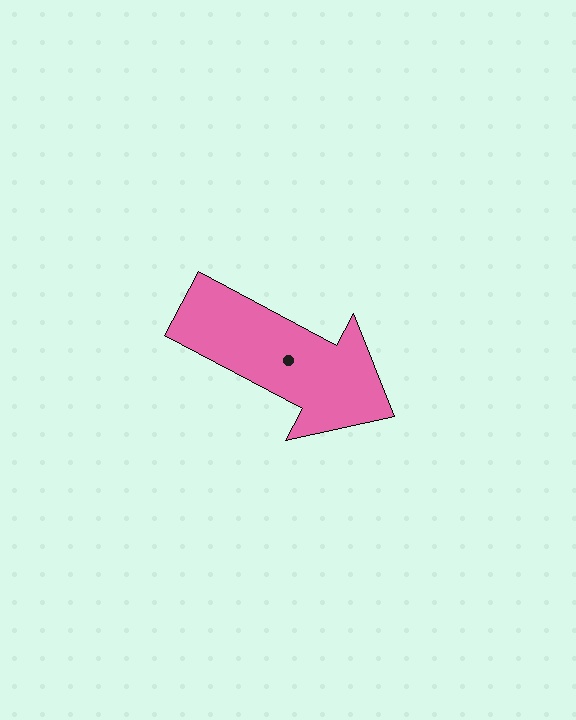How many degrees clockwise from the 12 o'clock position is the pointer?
Approximately 118 degrees.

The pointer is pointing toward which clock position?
Roughly 4 o'clock.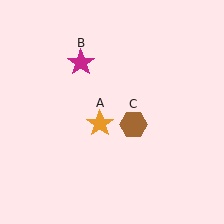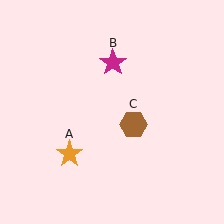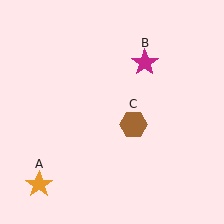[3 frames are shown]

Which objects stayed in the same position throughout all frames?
Brown hexagon (object C) remained stationary.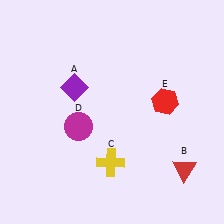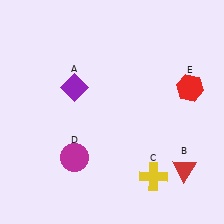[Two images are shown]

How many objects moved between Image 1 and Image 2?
3 objects moved between the two images.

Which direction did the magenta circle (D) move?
The magenta circle (D) moved down.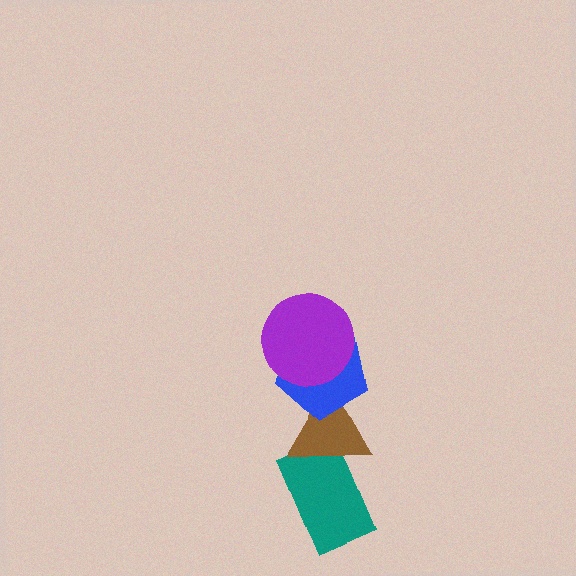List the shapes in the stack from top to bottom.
From top to bottom: the purple circle, the blue pentagon, the brown triangle, the teal rectangle.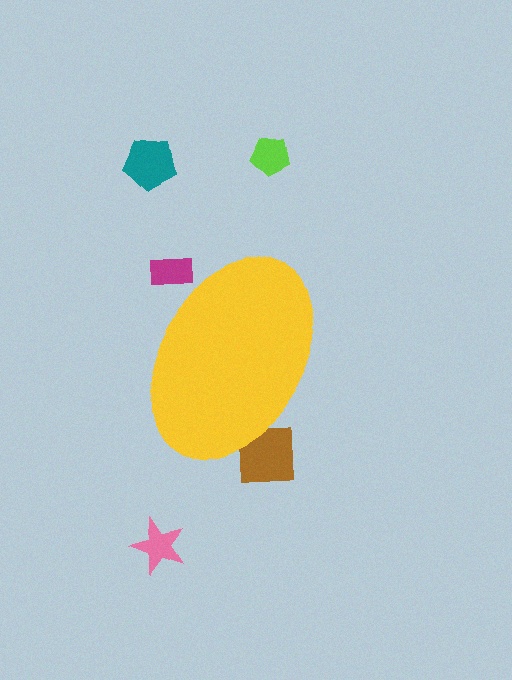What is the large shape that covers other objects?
A yellow ellipse.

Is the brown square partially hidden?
Yes, the brown square is partially hidden behind the yellow ellipse.